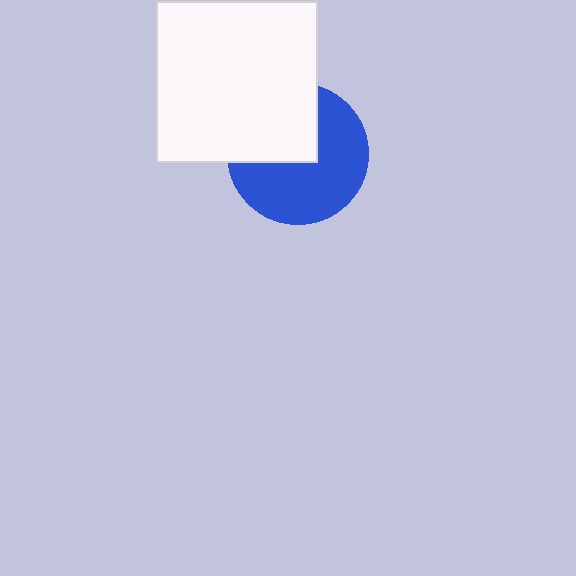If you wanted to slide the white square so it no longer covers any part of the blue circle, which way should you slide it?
Slide it toward the upper-left — that is the most direct way to separate the two shapes.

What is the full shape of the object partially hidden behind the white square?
The partially hidden object is a blue circle.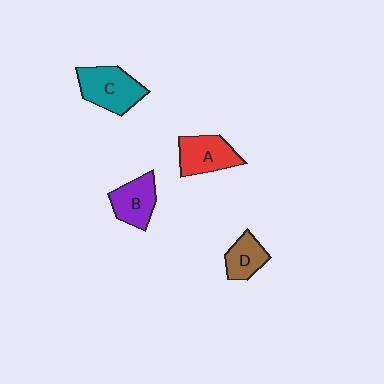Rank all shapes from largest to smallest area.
From largest to smallest: C (teal), A (red), B (purple), D (brown).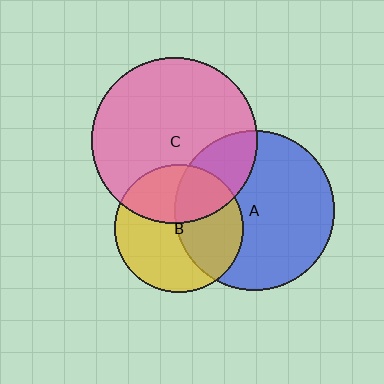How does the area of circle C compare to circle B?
Approximately 1.7 times.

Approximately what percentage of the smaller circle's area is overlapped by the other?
Approximately 35%.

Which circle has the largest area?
Circle C (pink).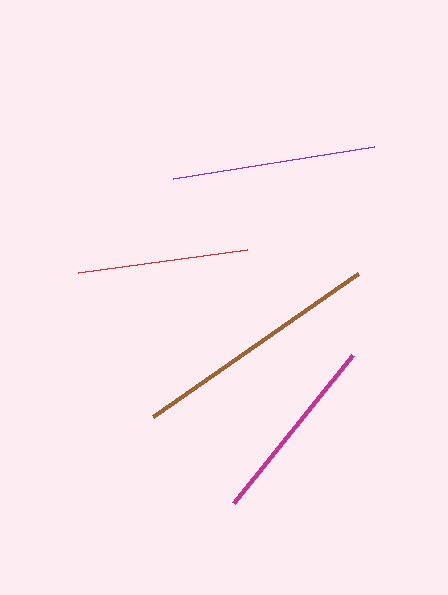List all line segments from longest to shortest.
From longest to shortest: brown, purple, magenta, red.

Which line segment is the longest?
The brown line is the longest at approximately 250 pixels.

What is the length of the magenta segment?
The magenta segment is approximately 190 pixels long.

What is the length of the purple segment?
The purple segment is approximately 204 pixels long.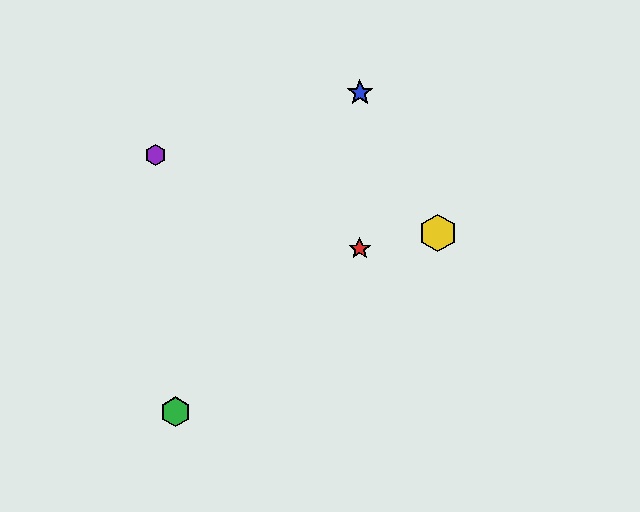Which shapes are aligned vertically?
The red star, the blue star are aligned vertically.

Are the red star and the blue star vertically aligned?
Yes, both are at x≈360.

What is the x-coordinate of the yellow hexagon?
The yellow hexagon is at x≈438.